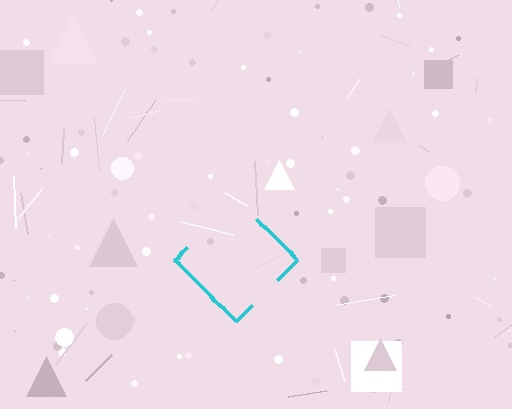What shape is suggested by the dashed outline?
The dashed outline suggests a diamond.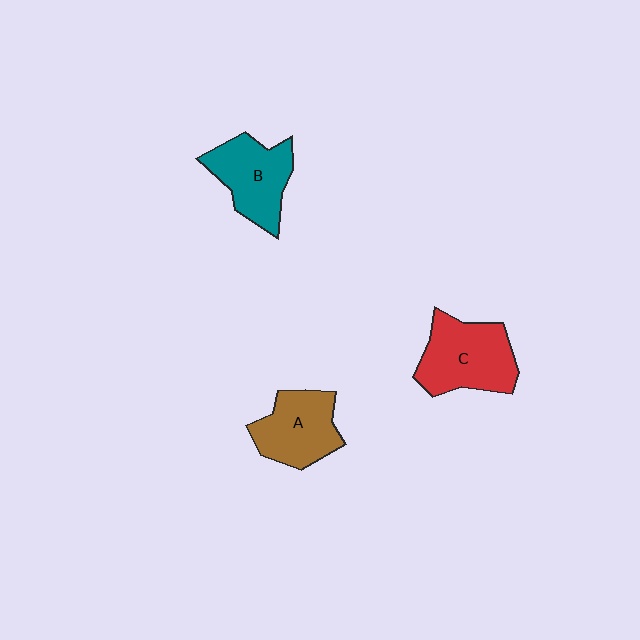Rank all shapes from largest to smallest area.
From largest to smallest: C (red), B (teal), A (brown).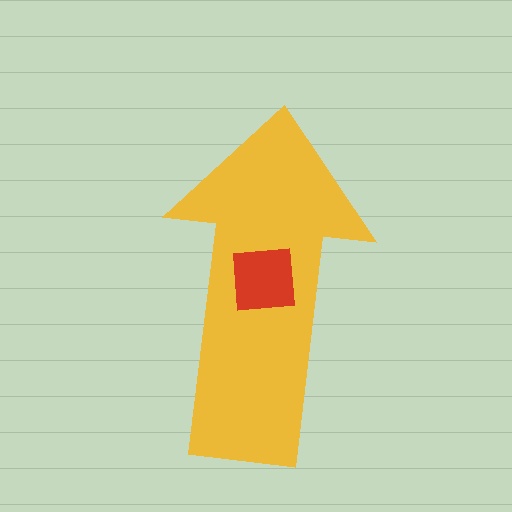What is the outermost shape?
The yellow arrow.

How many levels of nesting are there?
2.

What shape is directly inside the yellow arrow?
The red square.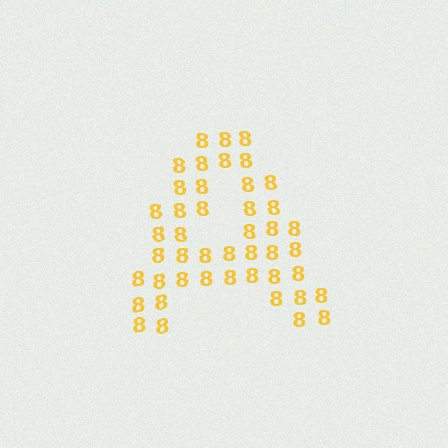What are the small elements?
The small elements are digit 8's.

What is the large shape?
The large shape is the letter A.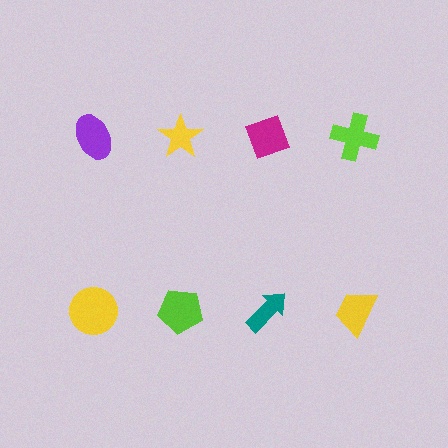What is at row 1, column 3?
A magenta diamond.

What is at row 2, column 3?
A teal arrow.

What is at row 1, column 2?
A yellow star.